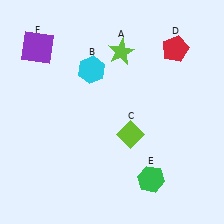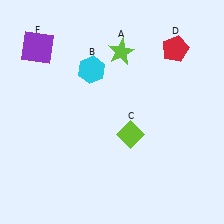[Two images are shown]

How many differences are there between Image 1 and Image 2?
There is 1 difference between the two images.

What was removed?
The green hexagon (E) was removed in Image 2.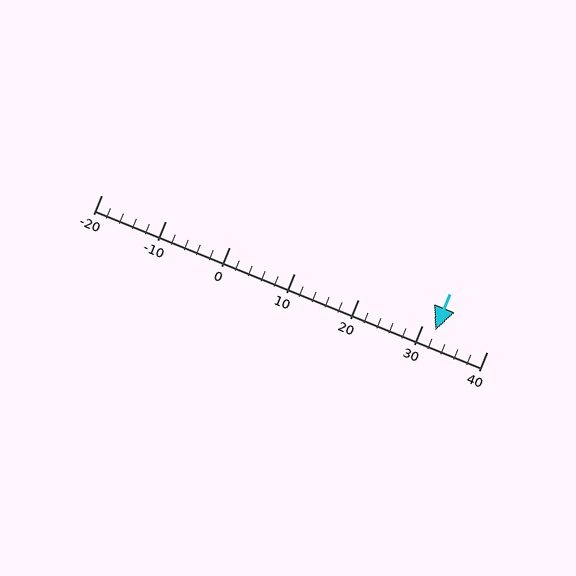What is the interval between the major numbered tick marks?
The major tick marks are spaced 10 units apart.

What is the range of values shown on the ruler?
The ruler shows values from -20 to 40.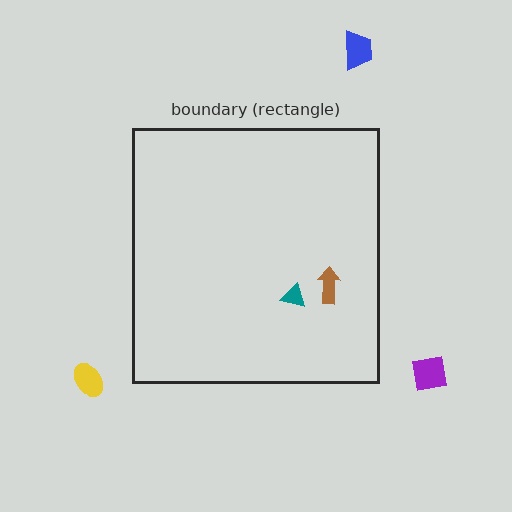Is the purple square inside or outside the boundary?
Outside.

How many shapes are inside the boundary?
2 inside, 3 outside.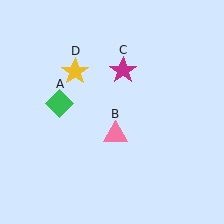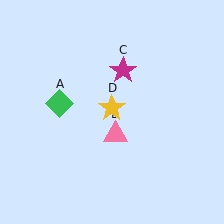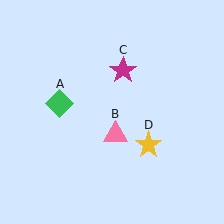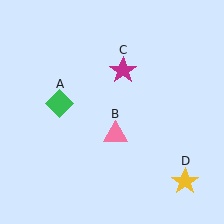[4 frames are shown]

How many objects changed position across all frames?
1 object changed position: yellow star (object D).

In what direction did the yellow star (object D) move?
The yellow star (object D) moved down and to the right.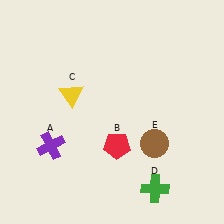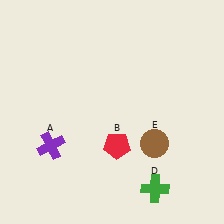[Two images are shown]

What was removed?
The yellow triangle (C) was removed in Image 2.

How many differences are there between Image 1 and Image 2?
There is 1 difference between the two images.